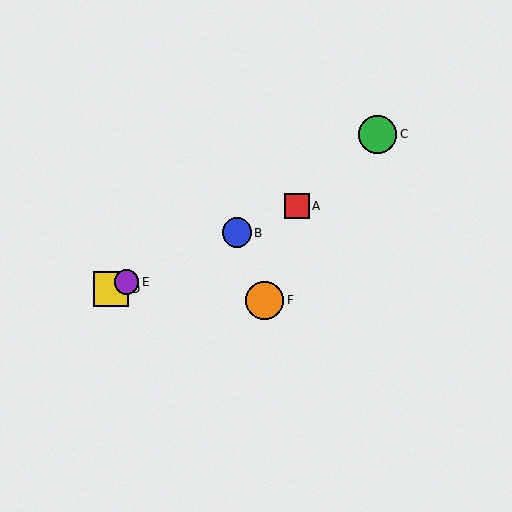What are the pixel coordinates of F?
Object F is at (265, 300).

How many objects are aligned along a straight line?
4 objects (A, B, D, E) are aligned along a straight line.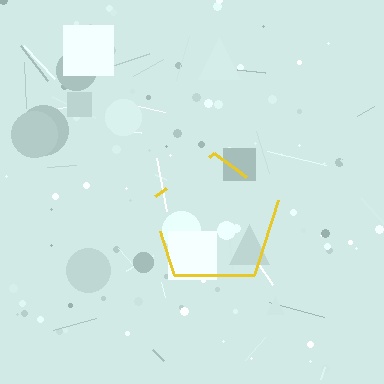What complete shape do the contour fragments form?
The contour fragments form a pentagon.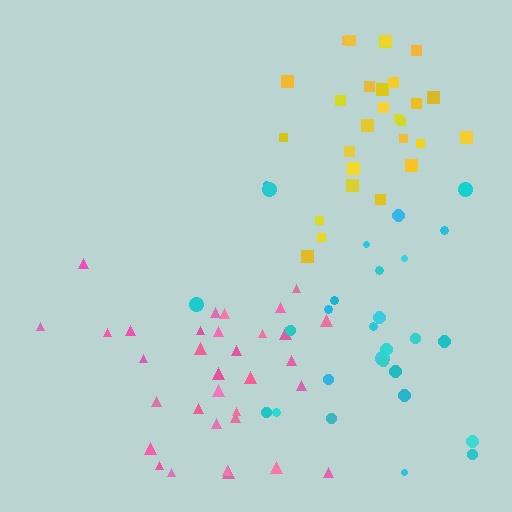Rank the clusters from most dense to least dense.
yellow, pink, cyan.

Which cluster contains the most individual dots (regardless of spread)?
Pink (33).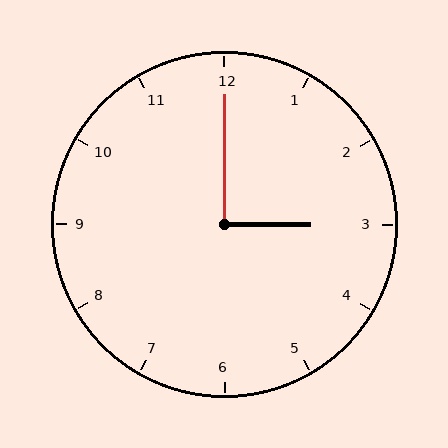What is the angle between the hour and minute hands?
Approximately 90 degrees.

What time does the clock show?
3:00.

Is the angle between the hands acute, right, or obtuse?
It is right.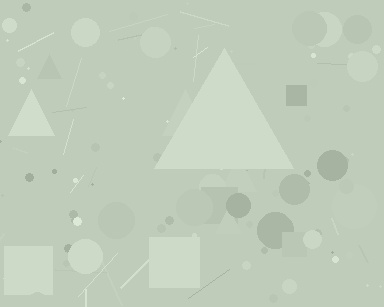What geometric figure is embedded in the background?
A triangle is embedded in the background.